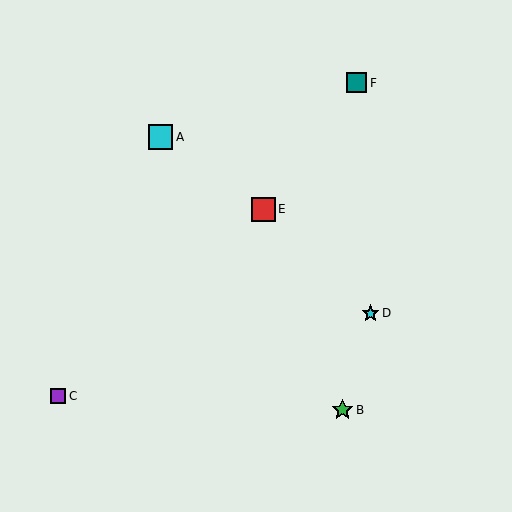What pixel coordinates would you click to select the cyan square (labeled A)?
Click at (161, 137) to select the cyan square A.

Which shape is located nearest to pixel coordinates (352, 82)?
The teal square (labeled F) at (357, 83) is nearest to that location.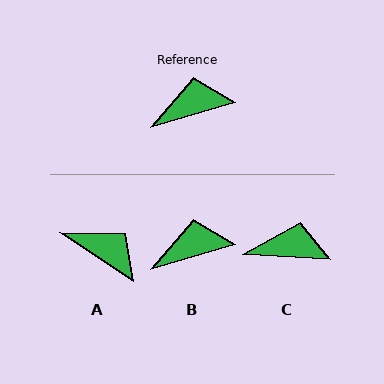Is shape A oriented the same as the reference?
No, it is off by about 50 degrees.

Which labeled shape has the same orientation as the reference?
B.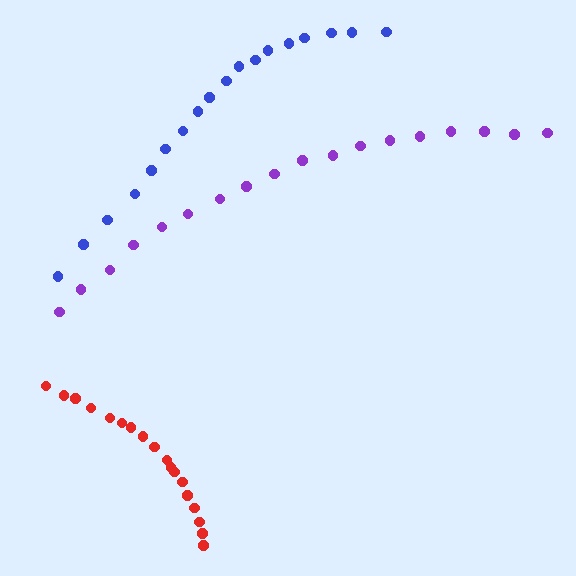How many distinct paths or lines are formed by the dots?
There are 3 distinct paths.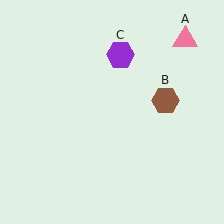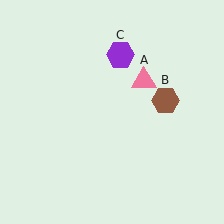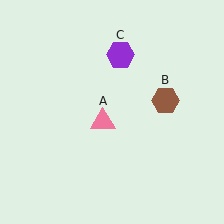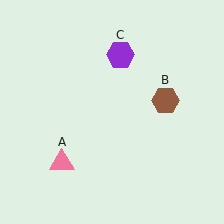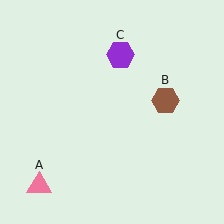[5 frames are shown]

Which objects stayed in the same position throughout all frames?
Brown hexagon (object B) and purple hexagon (object C) remained stationary.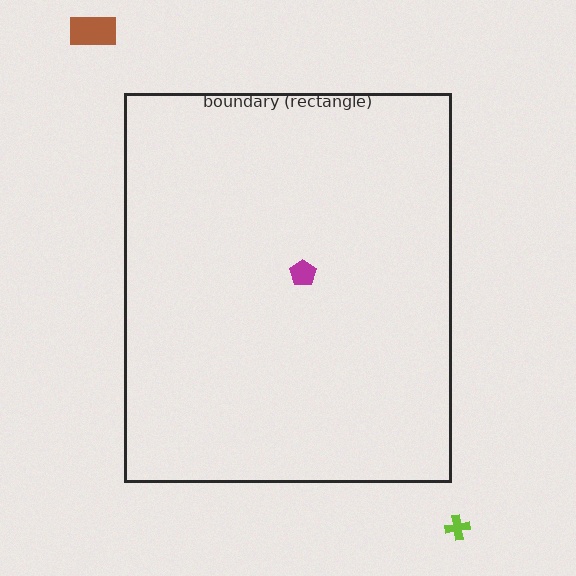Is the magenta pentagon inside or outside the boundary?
Inside.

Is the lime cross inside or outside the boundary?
Outside.